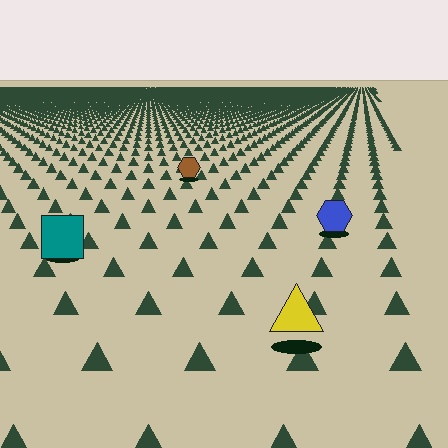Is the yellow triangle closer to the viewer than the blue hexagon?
Yes. The yellow triangle is closer — you can tell from the texture gradient: the ground texture is coarser near it.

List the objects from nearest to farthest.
From nearest to farthest: the yellow triangle, the teal square, the blue hexagon, the brown hexagon.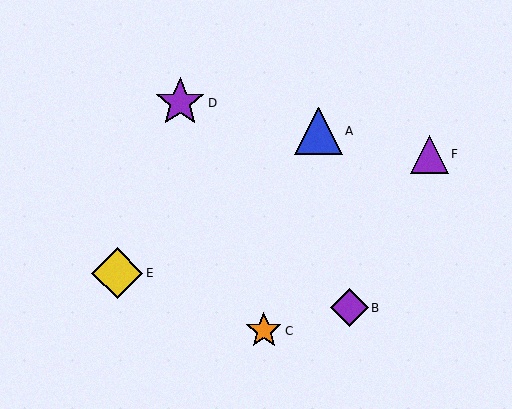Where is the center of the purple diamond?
The center of the purple diamond is at (349, 308).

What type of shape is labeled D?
Shape D is a purple star.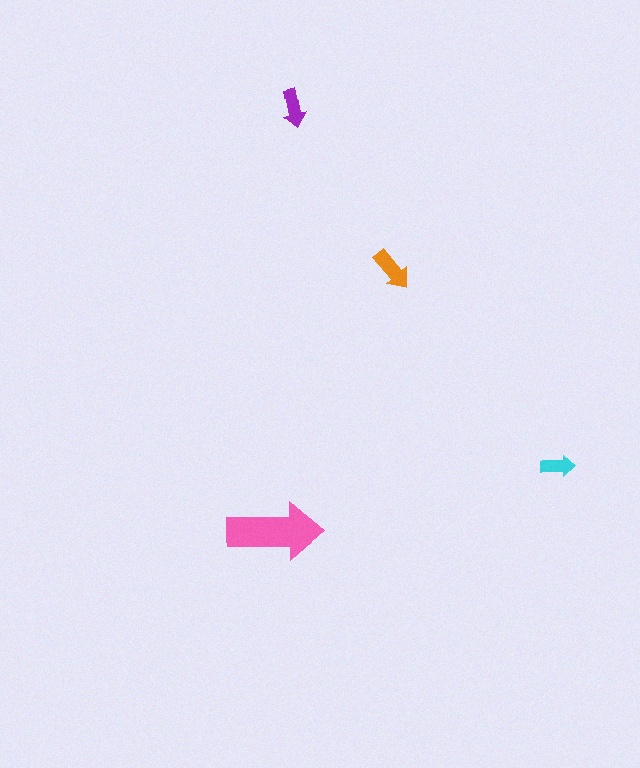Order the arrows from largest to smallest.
the pink one, the orange one, the purple one, the cyan one.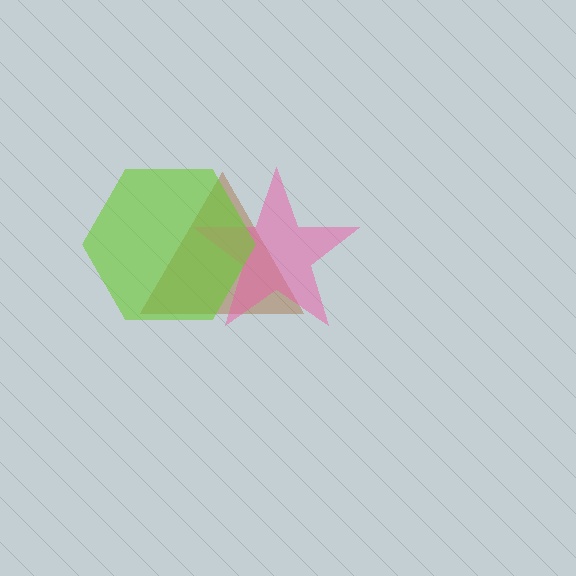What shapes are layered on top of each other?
The layered shapes are: a brown triangle, a pink star, a lime hexagon.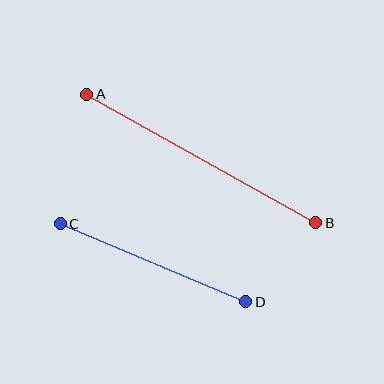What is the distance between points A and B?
The distance is approximately 263 pixels.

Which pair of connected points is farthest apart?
Points A and B are farthest apart.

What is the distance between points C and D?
The distance is approximately 201 pixels.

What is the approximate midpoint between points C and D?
The midpoint is at approximately (153, 263) pixels.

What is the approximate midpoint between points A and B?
The midpoint is at approximately (201, 158) pixels.